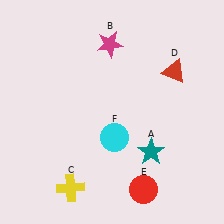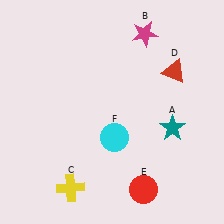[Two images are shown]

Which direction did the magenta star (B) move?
The magenta star (B) moved right.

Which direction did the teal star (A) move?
The teal star (A) moved up.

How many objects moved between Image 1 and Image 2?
2 objects moved between the two images.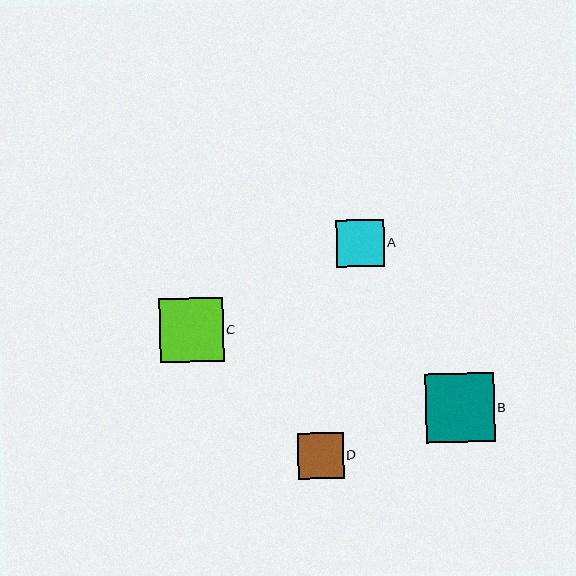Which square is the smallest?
Square D is the smallest with a size of approximately 46 pixels.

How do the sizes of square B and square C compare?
Square B and square C are approximately the same size.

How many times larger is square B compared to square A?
Square B is approximately 1.5 times the size of square A.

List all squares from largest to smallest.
From largest to smallest: B, C, A, D.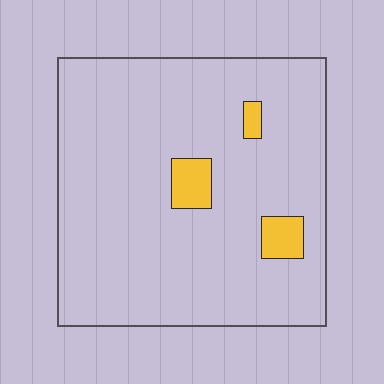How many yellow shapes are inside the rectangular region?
3.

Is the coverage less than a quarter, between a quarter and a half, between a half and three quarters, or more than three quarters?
Less than a quarter.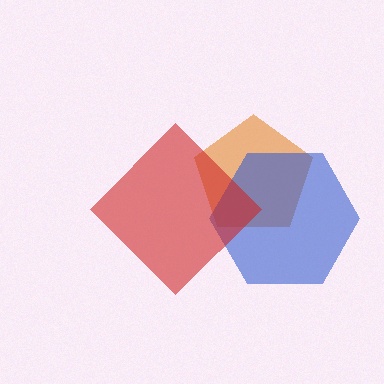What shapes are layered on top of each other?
The layered shapes are: an orange pentagon, a blue hexagon, a red diamond.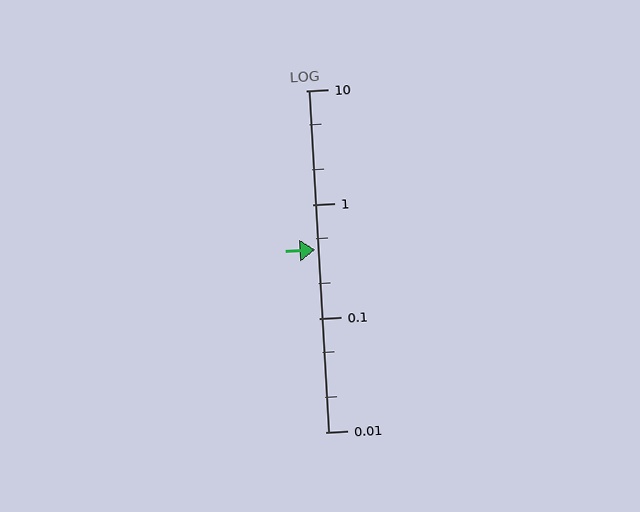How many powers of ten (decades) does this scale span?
The scale spans 3 decades, from 0.01 to 10.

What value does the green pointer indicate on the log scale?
The pointer indicates approximately 0.4.